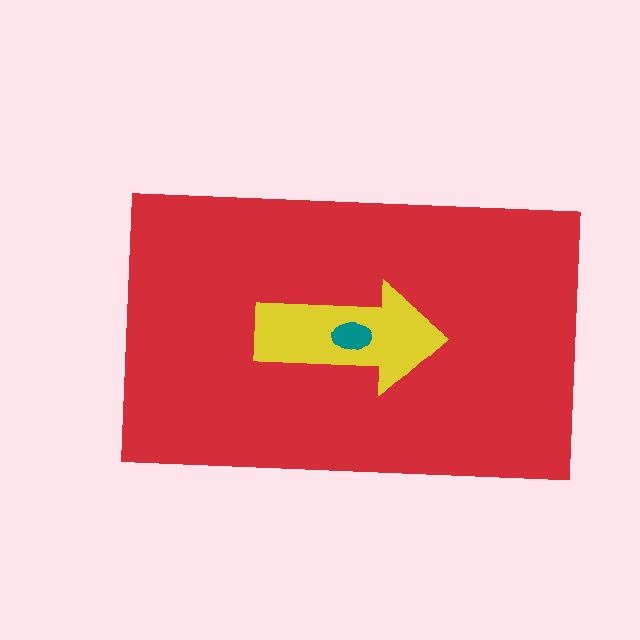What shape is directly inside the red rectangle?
The yellow arrow.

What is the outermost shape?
The red rectangle.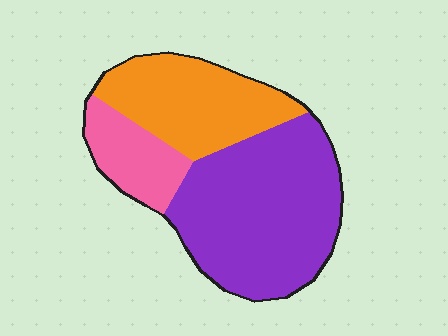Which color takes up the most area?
Purple, at roughly 55%.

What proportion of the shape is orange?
Orange covers roughly 30% of the shape.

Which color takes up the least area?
Pink, at roughly 15%.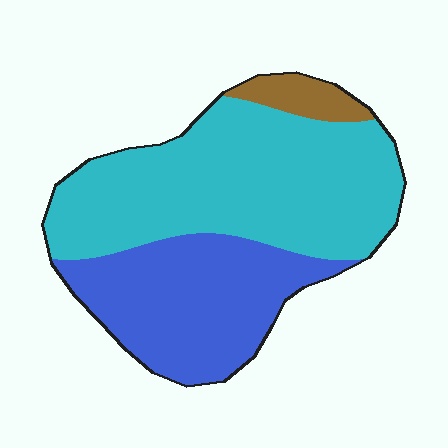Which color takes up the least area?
Brown, at roughly 5%.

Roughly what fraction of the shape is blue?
Blue covers about 35% of the shape.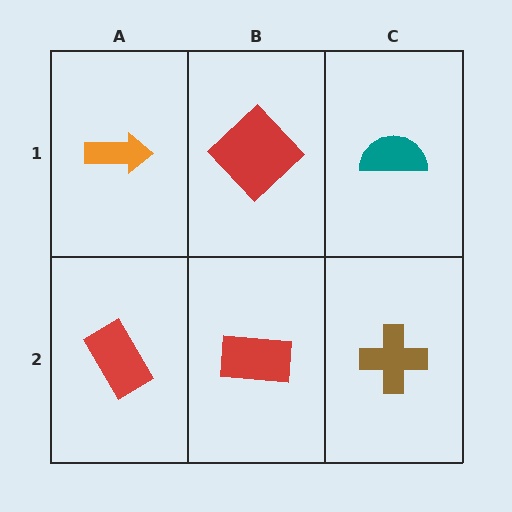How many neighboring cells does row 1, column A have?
2.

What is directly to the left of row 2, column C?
A red rectangle.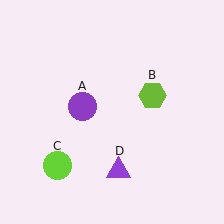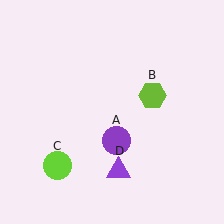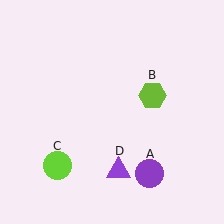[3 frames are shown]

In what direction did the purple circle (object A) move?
The purple circle (object A) moved down and to the right.